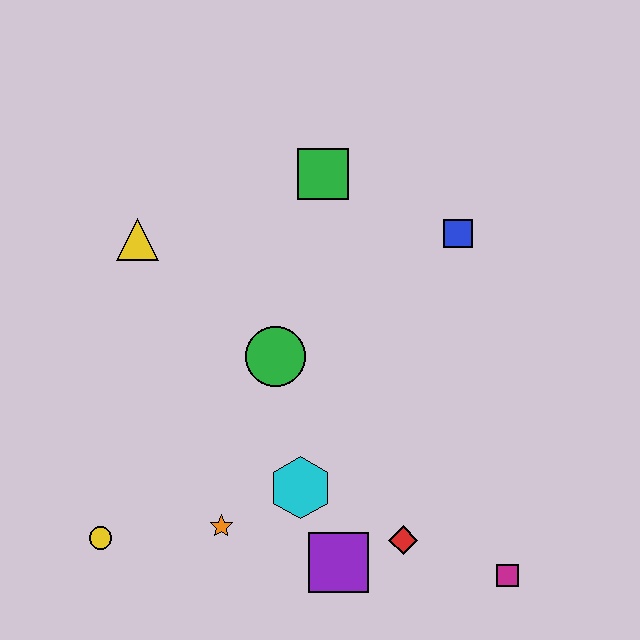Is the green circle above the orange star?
Yes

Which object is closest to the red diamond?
The purple square is closest to the red diamond.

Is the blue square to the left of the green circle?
No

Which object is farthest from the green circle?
The magenta square is farthest from the green circle.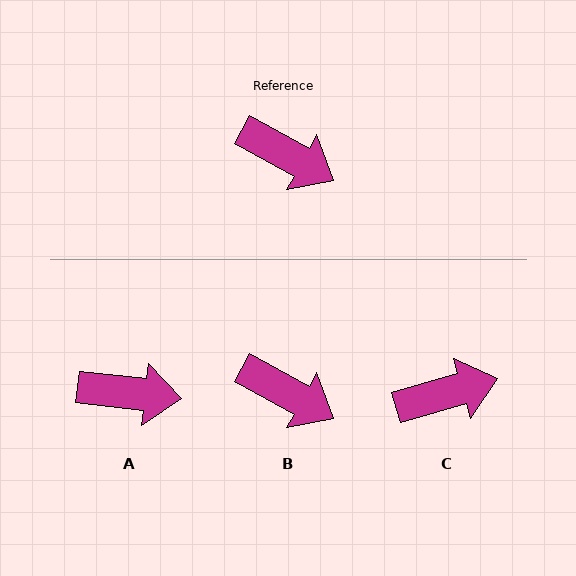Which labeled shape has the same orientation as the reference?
B.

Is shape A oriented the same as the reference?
No, it is off by about 22 degrees.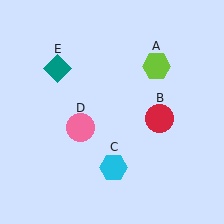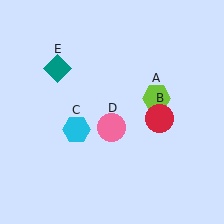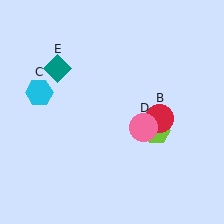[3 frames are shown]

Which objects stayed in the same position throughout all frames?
Red circle (object B) and teal diamond (object E) remained stationary.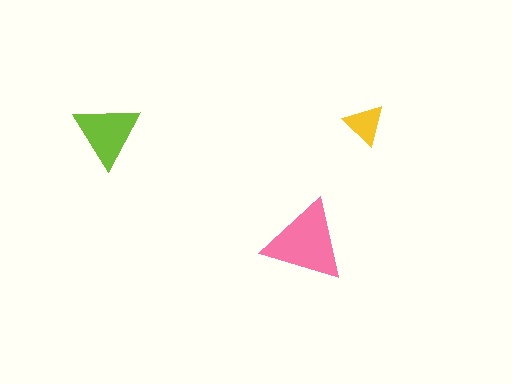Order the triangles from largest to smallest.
the pink one, the lime one, the yellow one.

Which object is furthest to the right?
The yellow triangle is rightmost.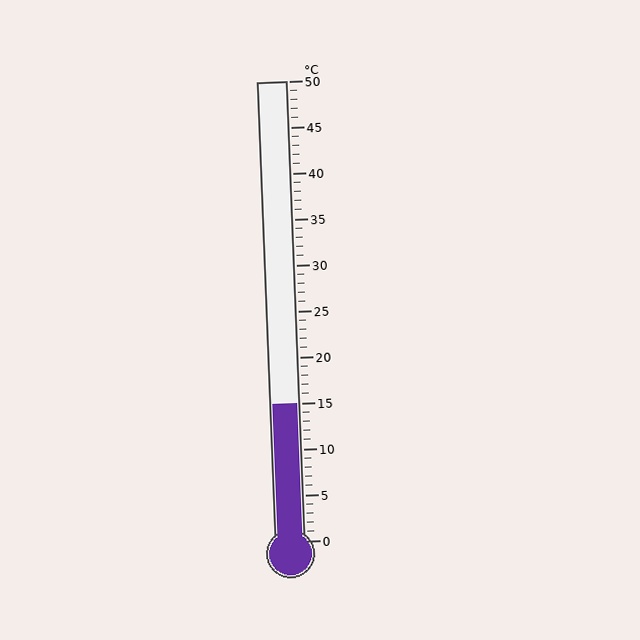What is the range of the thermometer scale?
The thermometer scale ranges from 0°C to 50°C.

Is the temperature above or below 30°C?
The temperature is below 30°C.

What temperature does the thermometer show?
The thermometer shows approximately 15°C.